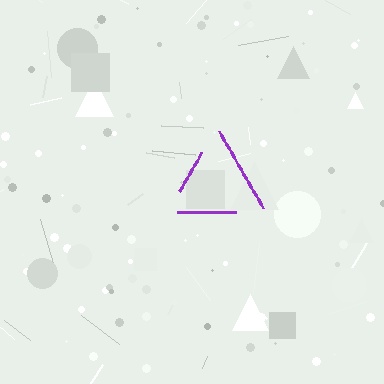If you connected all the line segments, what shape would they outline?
They would outline a triangle.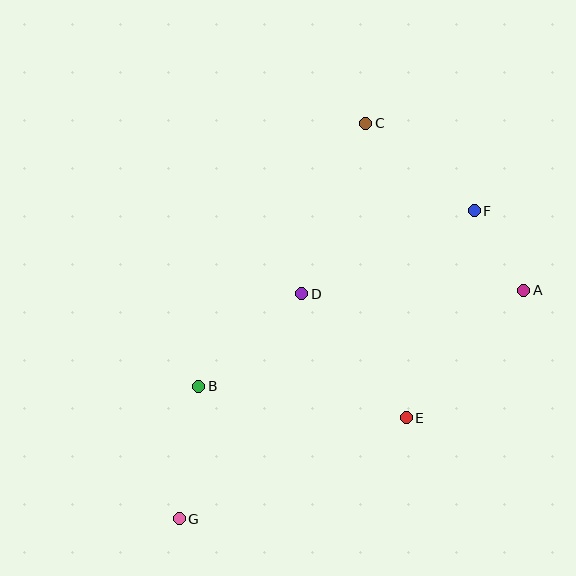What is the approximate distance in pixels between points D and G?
The distance between D and G is approximately 256 pixels.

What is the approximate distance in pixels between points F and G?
The distance between F and G is approximately 426 pixels.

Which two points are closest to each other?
Points A and F are closest to each other.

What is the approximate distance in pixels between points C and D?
The distance between C and D is approximately 182 pixels.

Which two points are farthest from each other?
Points C and G are farthest from each other.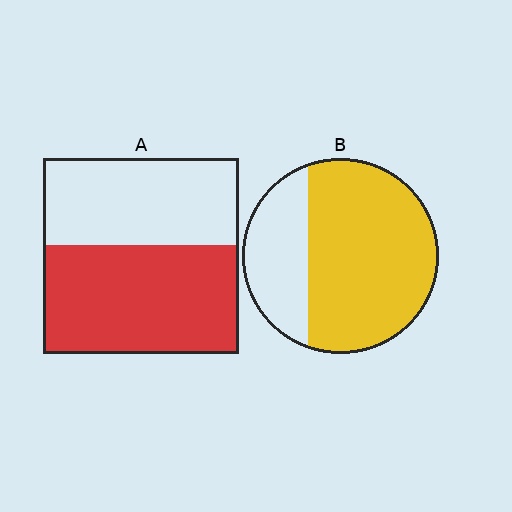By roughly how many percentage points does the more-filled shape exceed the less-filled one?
By roughly 15 percentage points (B over A).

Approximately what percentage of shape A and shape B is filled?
A is approximately 55% and B is approximately 70%.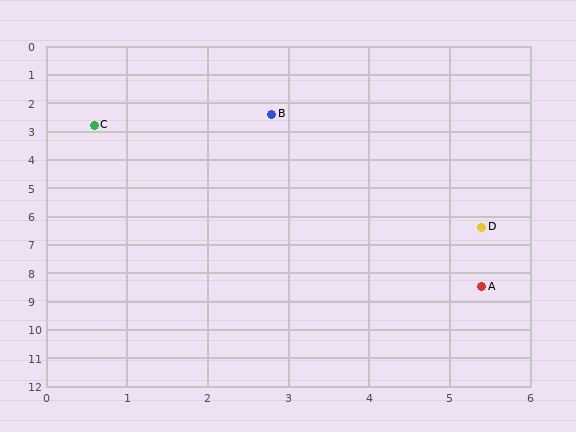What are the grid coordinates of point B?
Point B is at approximately (2.8, 2.4).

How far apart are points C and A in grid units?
Points C and A are about 7.5 grid units apart.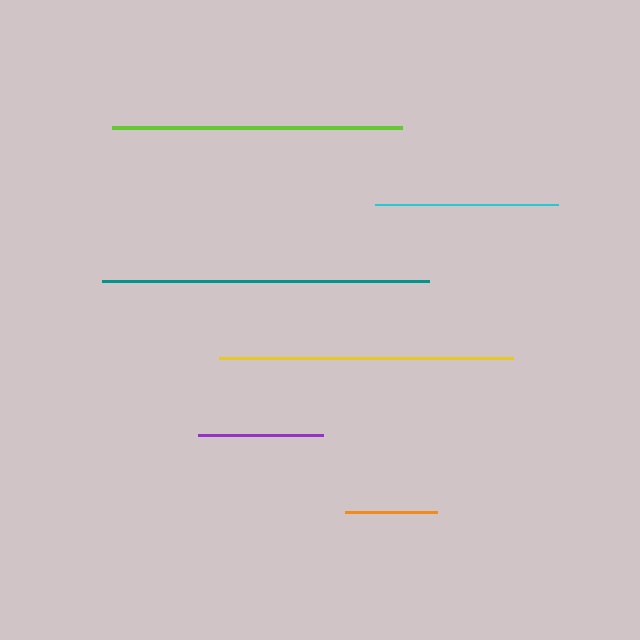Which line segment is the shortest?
The orange line is the shortest at approximately 91 pixels.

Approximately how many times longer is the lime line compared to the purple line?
The lime line is approximately 2.3 times the length of the purple line.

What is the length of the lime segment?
The lime segment is approximately 290 pixels long.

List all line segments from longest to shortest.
From longest to shortest: teal, yellow, lime, cyan, purple, orange.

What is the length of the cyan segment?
The cyan segment is approximately 183 pixels long.